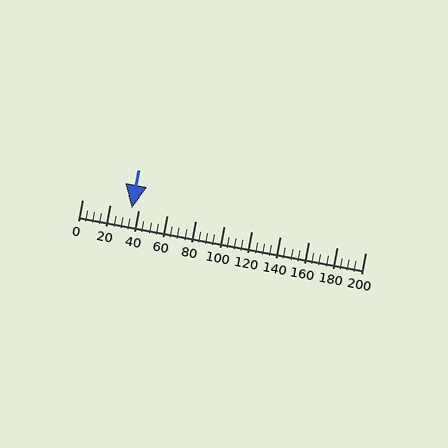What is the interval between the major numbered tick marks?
The major tick marks are spaced 20 units apart.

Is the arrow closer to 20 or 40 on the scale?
The arrow is closer to 40.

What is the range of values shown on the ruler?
The ruler shows values from 0 to 200.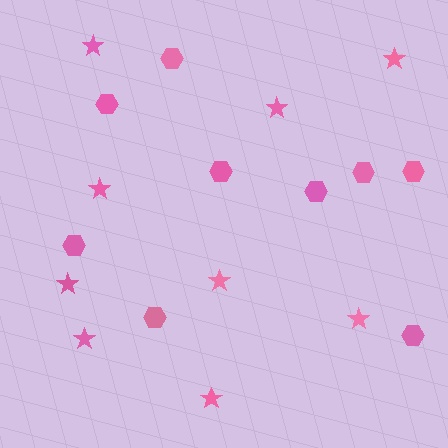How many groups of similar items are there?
There are 2 groups: one group of stars (9) and one group of hexagons (9).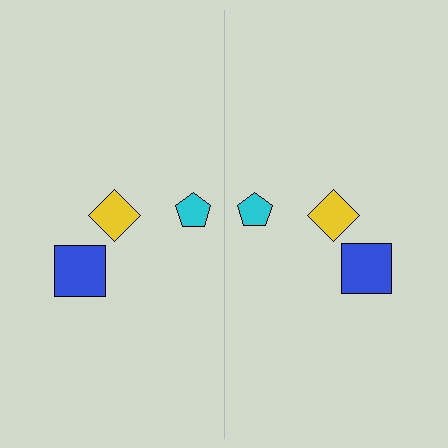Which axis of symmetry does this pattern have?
The pattern has a vertical axis of symmetry running through the center of the image.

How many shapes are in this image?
There are 6 shapes in this image.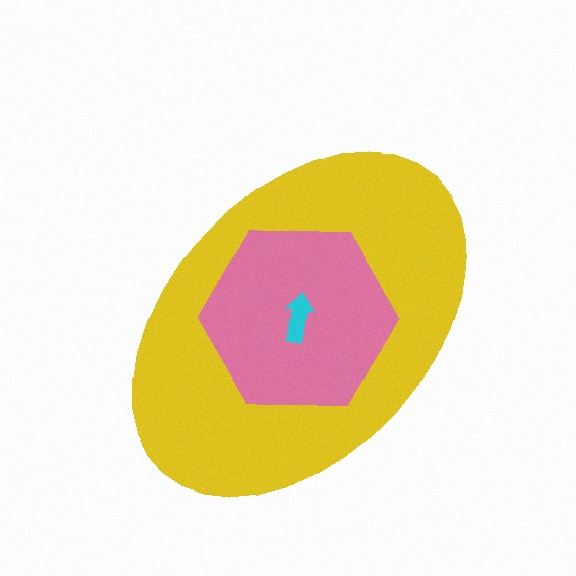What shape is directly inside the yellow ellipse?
The pink hexagon.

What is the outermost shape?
The yellow ellipse.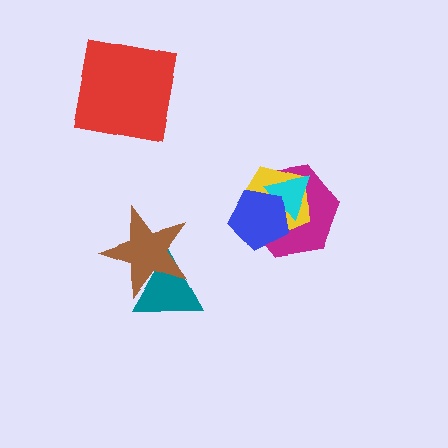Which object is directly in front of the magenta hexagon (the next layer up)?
The yellow pentagon is directly in front of the magenta hexagon.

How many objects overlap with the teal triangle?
1 object overlaps with the teal triangle.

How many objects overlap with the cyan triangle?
3 objects overlap with the cyan triangle.